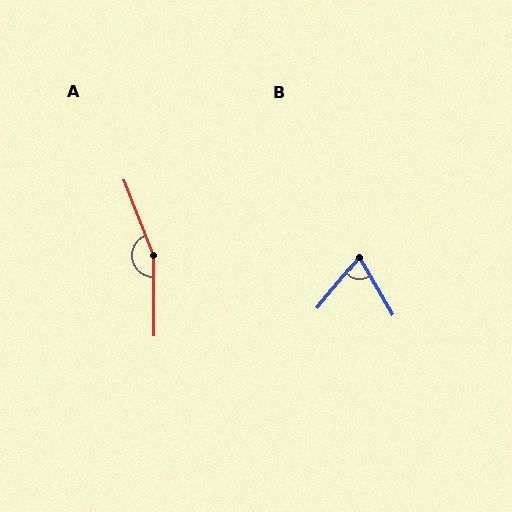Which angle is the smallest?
B, at approximately 70 degrees.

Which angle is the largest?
A, at approximately 159 degrees.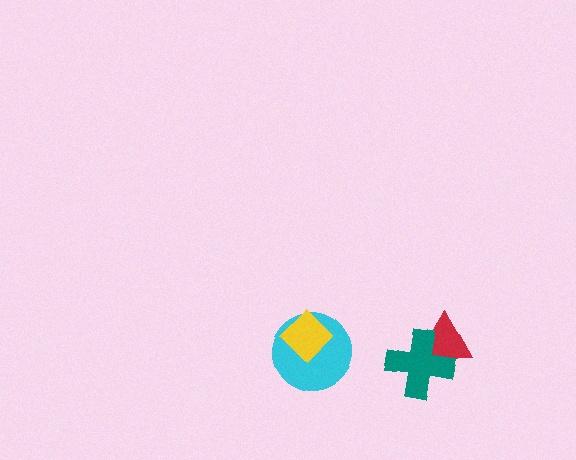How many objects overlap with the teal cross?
1 object overlaps with the teal cross.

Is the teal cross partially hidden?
No, no other shape covers it.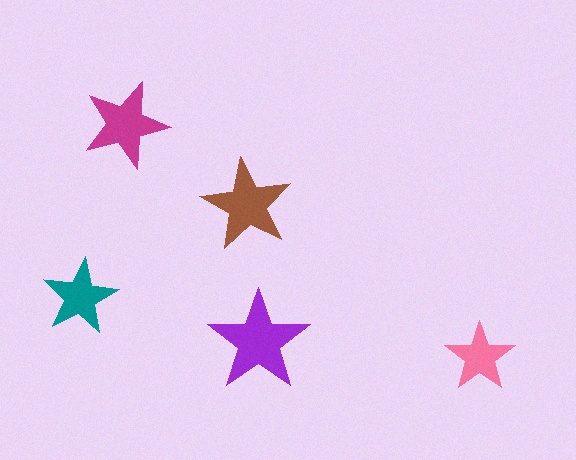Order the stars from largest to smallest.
the purple one, the brown one, the magenta one, the teal one, the pink one.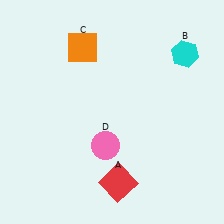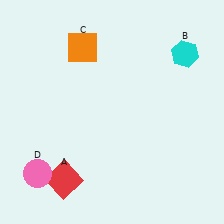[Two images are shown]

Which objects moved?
The objects that moved are: the red square (A), the pink circle (D).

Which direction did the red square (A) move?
The red square (A) moved left.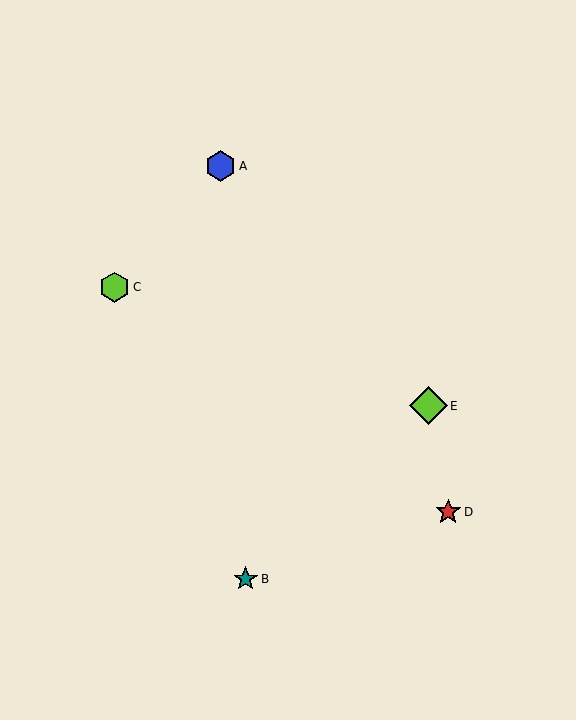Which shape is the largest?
The lime diamond (labeled E) is the largest.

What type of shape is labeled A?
Shape A is a blue hexagon.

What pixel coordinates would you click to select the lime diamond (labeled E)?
Click at (428, 406) to select the lime diamond E.